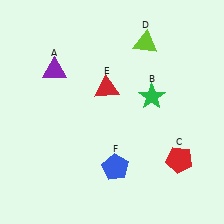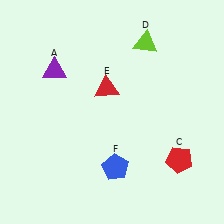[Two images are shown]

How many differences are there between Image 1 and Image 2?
There is 1 difference between the two images.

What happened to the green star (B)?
The green star (B) was removed in Image 2. It was in the top-right area of Image 1.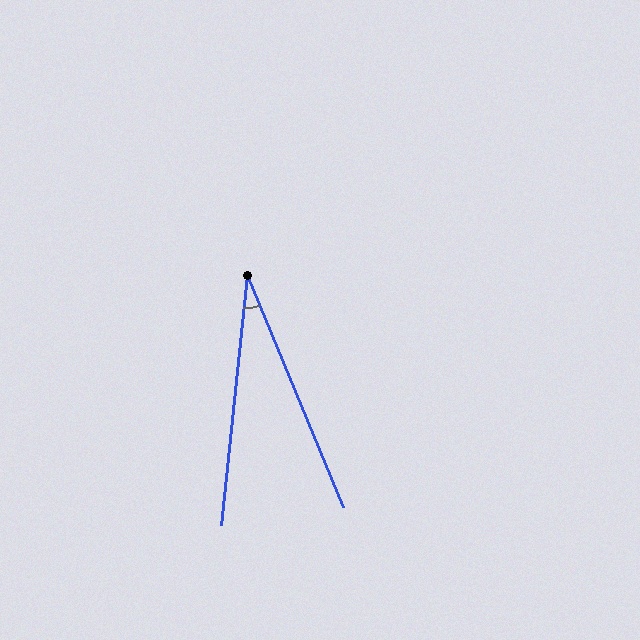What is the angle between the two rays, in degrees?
Approximately 28 degrees.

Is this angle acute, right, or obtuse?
It is acute.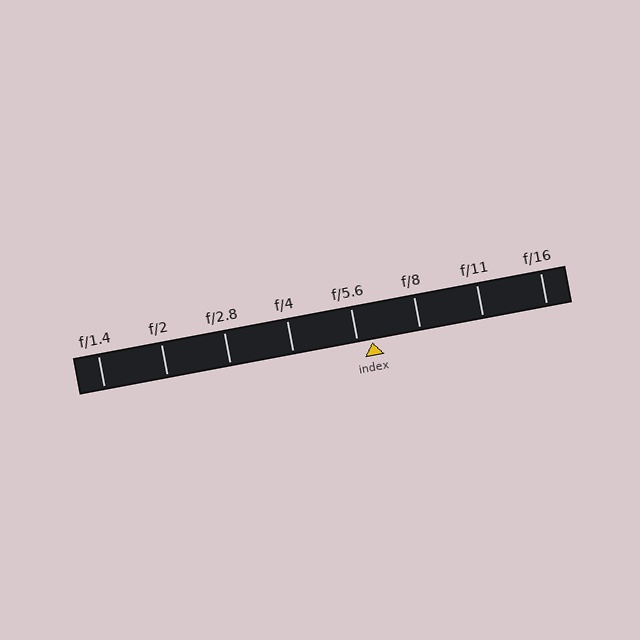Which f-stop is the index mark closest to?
The index mark is closest to f/5.6.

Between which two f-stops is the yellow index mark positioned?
The index mark is between f/5.6 and f/8.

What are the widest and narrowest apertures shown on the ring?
The widest aperture shown is f/1.4 and the narrowest is f/16.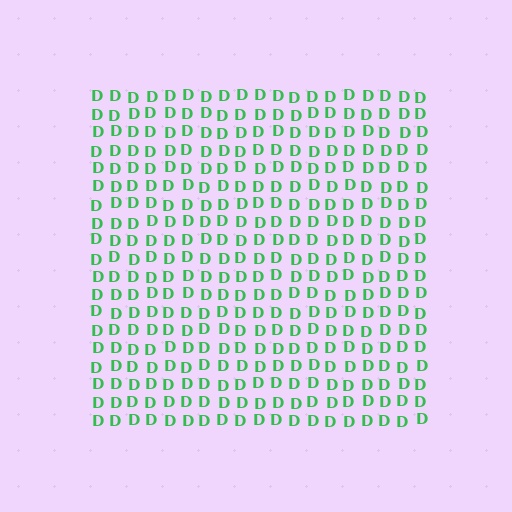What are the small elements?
The small elements are letter D's.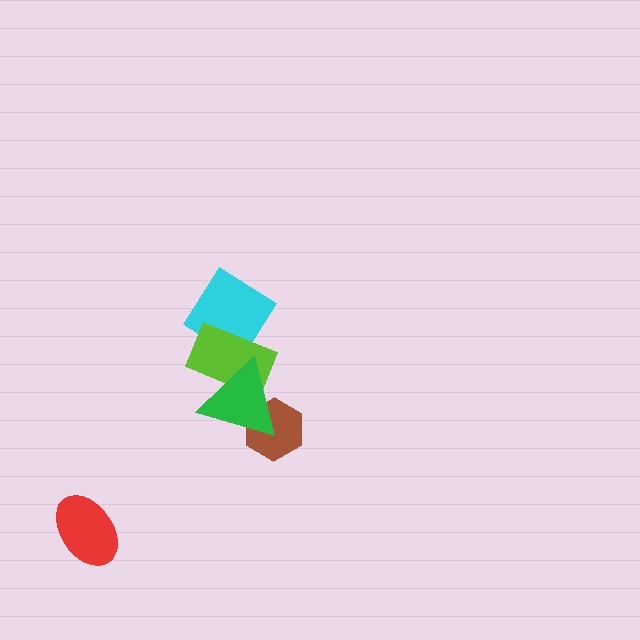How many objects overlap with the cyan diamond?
1 object overlaps with the cyan diamond.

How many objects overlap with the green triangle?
2 objects overlap with the green triangle.